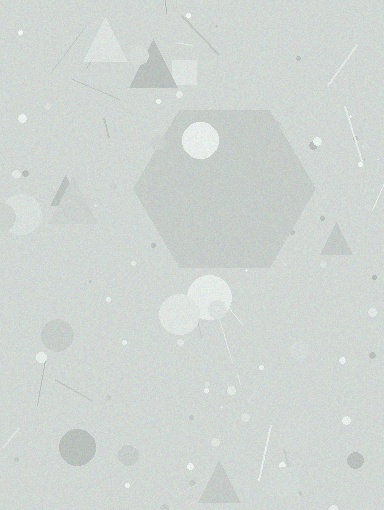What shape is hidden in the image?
A hexagon is hidden in the image.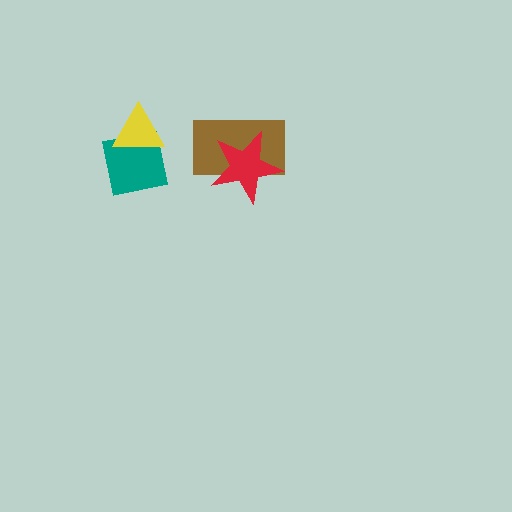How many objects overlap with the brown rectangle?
1 object overlaps with the brown rectangle.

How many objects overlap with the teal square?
1 object overlaps with the teal square.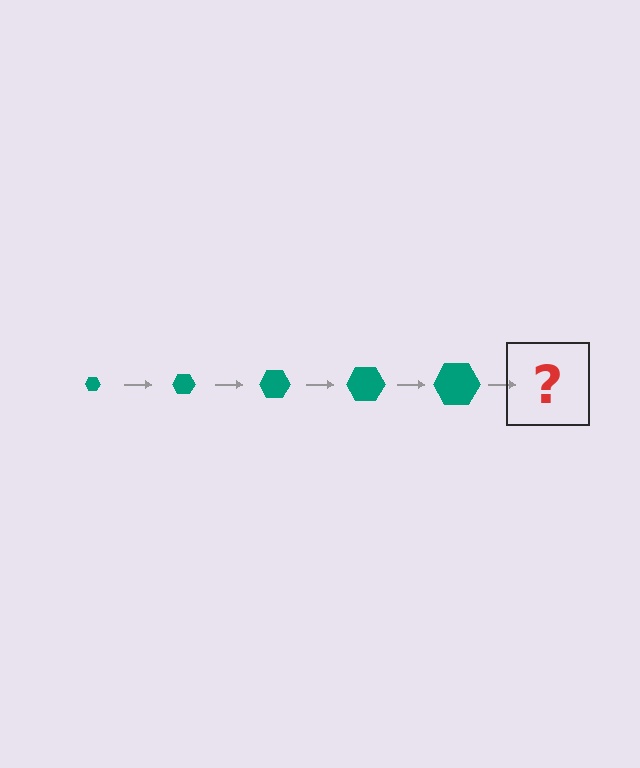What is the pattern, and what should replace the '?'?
The pattern is that the hexagon gets progressively larger each step. The '?' should be a teal hexagon, larger than the previous one.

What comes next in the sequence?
The next element should be a teal hexagon, larger than the previous one.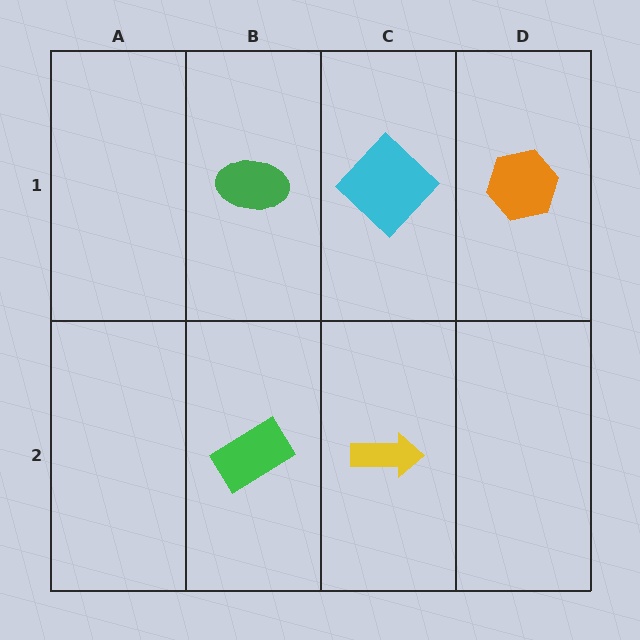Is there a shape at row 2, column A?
No, that cell is empty.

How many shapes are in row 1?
3 shapes.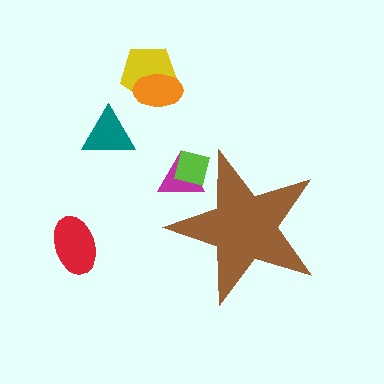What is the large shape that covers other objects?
A brown star.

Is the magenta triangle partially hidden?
Yes, the magenta triangle is partially hidden behind the brown star.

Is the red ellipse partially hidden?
No, the red ellipse is fully visible.